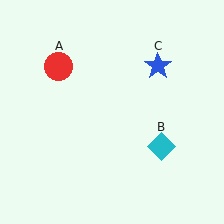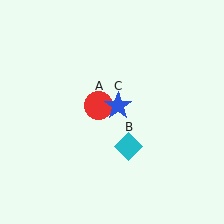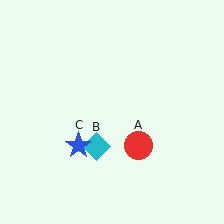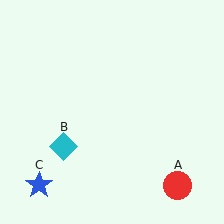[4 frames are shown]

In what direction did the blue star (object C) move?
The blue star (object C) moved down and to the left.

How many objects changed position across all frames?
3 objects changed position: red circle (object A), cyan diamond (object B), blue star (object C).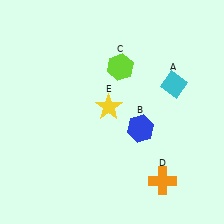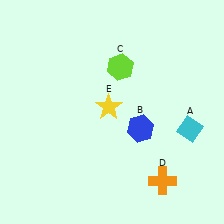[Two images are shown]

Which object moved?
The cyan diamond (A) moved down.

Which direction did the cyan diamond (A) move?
The cyan diamond (A) moved down.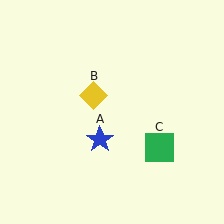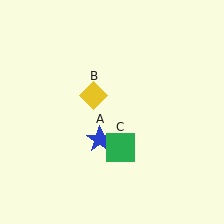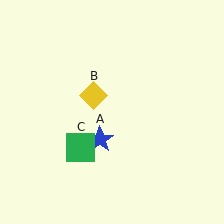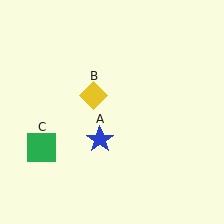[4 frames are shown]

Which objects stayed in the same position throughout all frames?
Blue star (object A) and yellow diamond (object B) remained stationary.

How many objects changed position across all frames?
1 object changed position: green square (object C).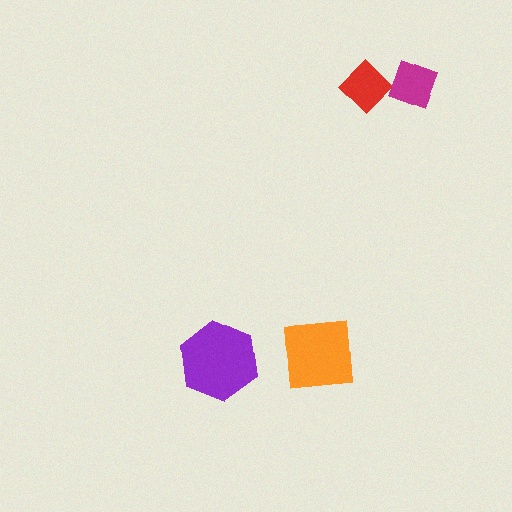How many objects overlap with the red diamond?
1 object overlaps with the red diamond.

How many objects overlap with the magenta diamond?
1 object overlaps with the magenta diamond.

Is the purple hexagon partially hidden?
No, no other shape covers it.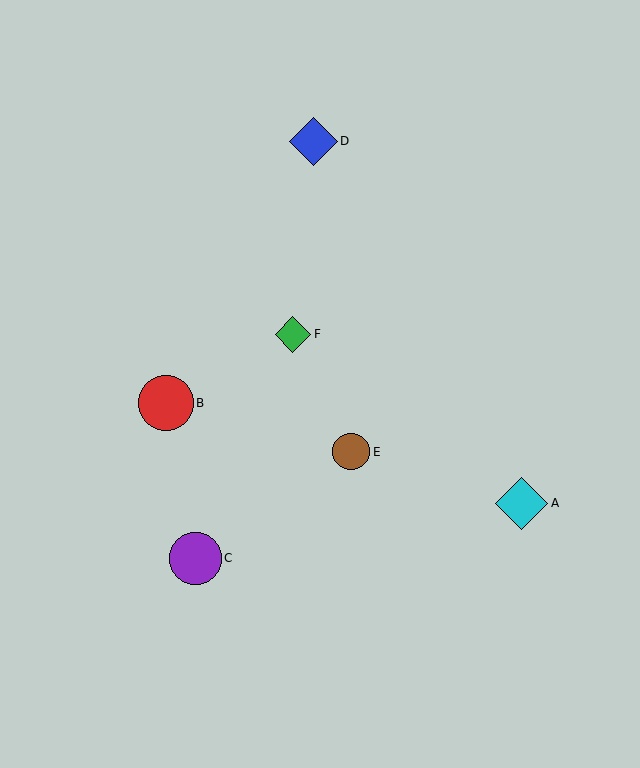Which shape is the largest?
The red circle (labeled B) is the largest.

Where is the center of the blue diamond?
The center of the blue diamond is at (313, 141).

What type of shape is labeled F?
Shape F is a green diamond.